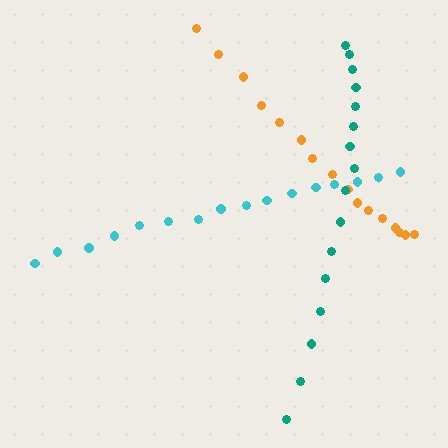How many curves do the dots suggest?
There are 3 distinct paths.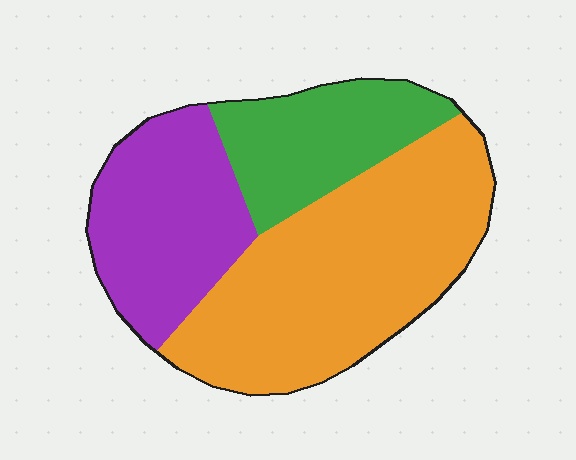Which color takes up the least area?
Green, at roughly 20%.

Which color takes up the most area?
Orange, at roughly 50%.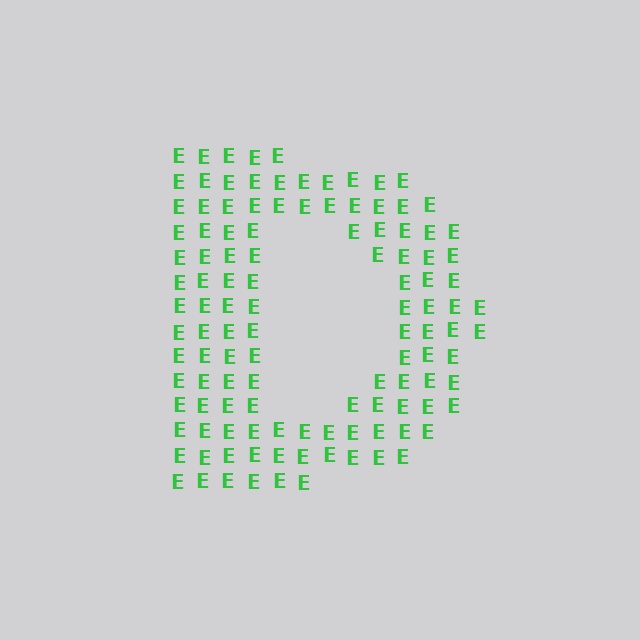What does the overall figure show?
The overall figure shows the letter D.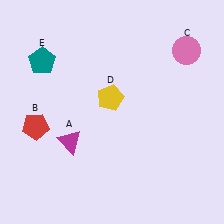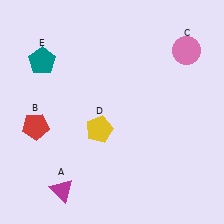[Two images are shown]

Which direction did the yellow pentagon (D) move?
The yellow pentagon (D) moved down.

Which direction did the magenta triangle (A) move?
The magenta triangle (A) moved down.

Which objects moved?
The objects that moved are: the magenta triangle (A), the yellow pentagon (D).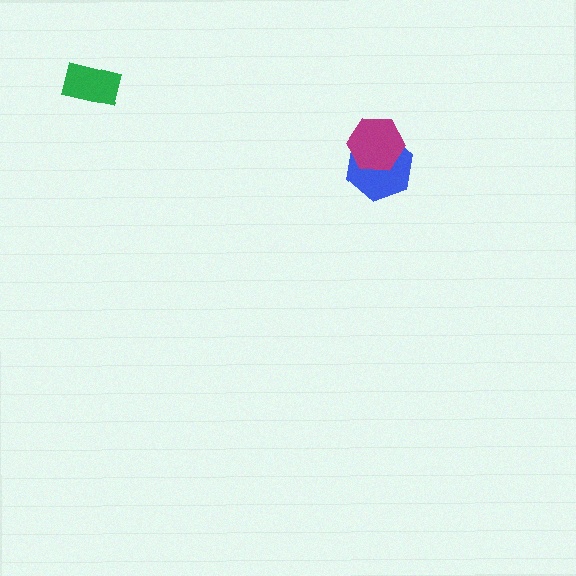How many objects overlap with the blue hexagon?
1 object overlaps with the blue hexagon.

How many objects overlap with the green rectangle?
0 objects overlap with the green rectangle.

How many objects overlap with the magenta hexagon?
1 object overlaps with the magenta hexagon.